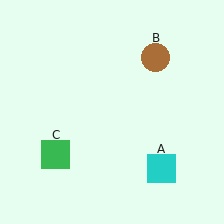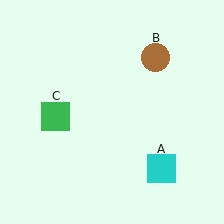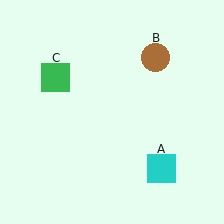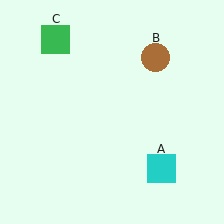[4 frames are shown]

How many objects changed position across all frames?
1 object changed position: green square (object C).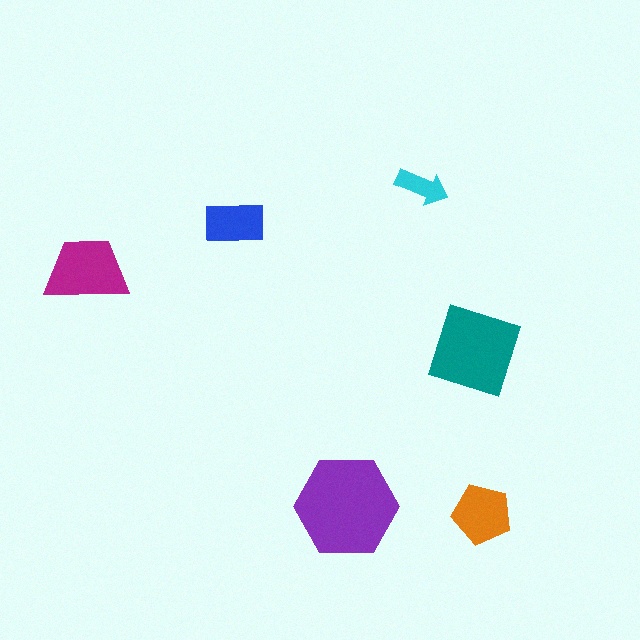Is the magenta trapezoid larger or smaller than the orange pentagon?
Larger.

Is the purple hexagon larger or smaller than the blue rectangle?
Larger.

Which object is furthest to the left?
The magenta trapezoid is leftmost.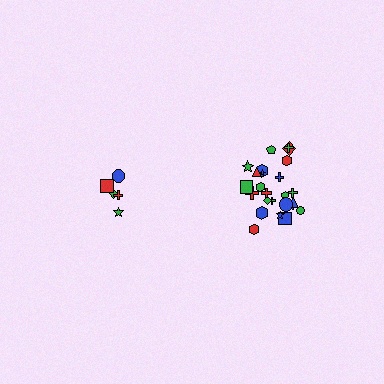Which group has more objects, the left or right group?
The right group.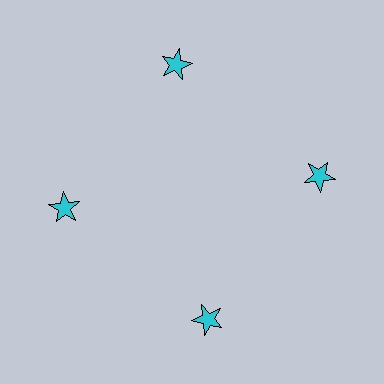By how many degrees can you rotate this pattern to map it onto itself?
The pattern maps onto itself every 90 degrees of rotation.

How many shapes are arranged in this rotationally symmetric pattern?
There are 4 shapes, arranged in 4 groups of 1.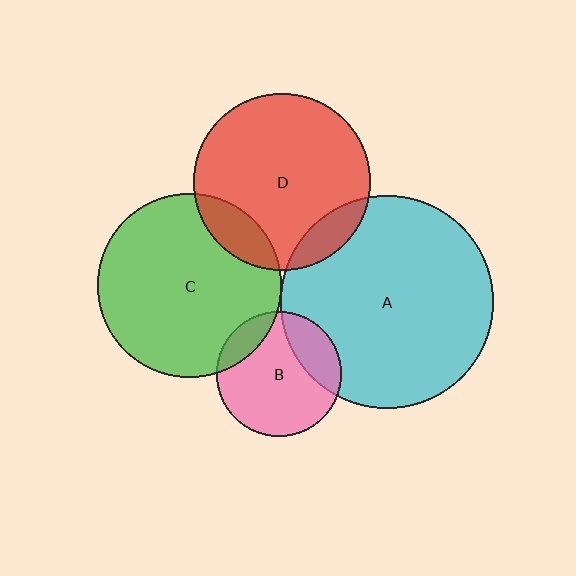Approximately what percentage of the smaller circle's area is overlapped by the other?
Approximately 10%.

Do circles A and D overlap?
Yes.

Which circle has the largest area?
Circle A (cyan).